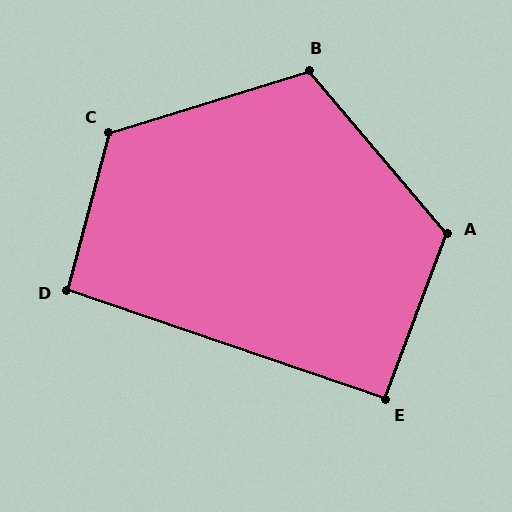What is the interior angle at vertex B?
Approximately 113 degrees (obtuse).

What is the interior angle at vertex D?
Approximately 94 degrees (approximately right).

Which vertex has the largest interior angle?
C, at approximately 122 degrees.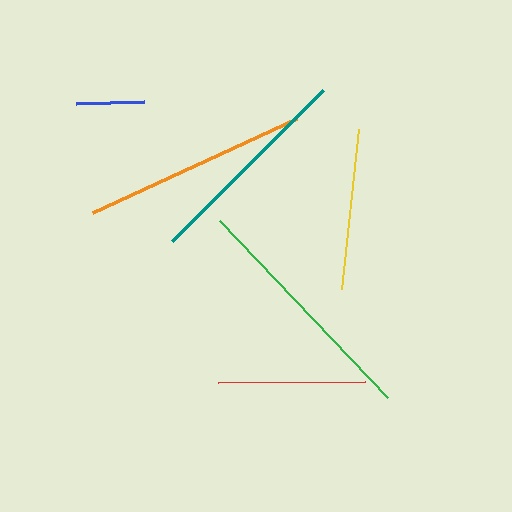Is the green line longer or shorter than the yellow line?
The green line is longer than the yellow line.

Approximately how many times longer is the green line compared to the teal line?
The green line is approximately 1.1 times the length of the teal line.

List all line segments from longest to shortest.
From longest to shortest: green, orange, teal, yellow, red, blue.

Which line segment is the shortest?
The blue line is the shortest at approximately 68 pixels.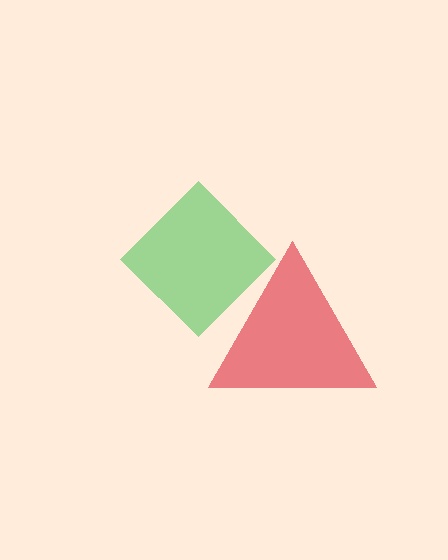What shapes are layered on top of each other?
The layered shapes are: a green diamond, a red triangle.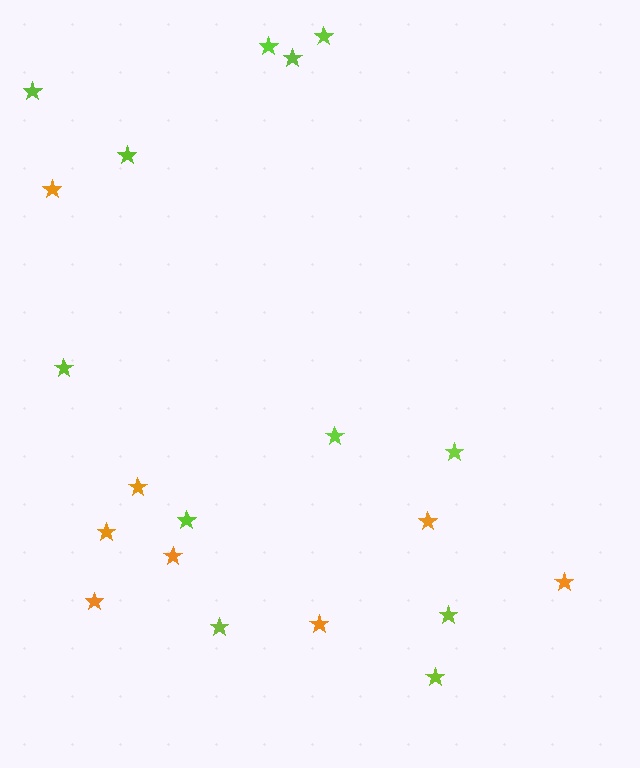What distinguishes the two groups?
There are 2 groups: one group of orange stars (8) and one group of lime stars (12).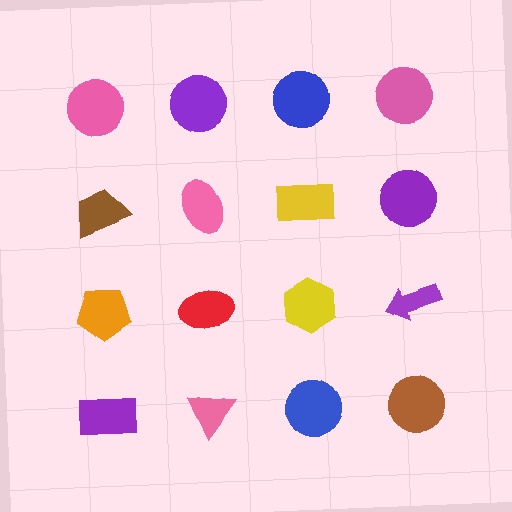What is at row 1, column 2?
A purple circle.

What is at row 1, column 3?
A blue circle.